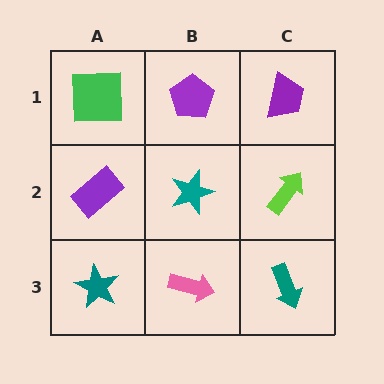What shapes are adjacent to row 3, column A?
A purple rectangle (row 2, column A), a pink arrow (row 3, column B).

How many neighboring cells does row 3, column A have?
2.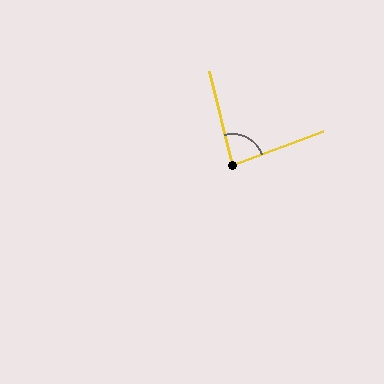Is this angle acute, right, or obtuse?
It is acute.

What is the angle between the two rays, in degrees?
Approximately 83 degrees.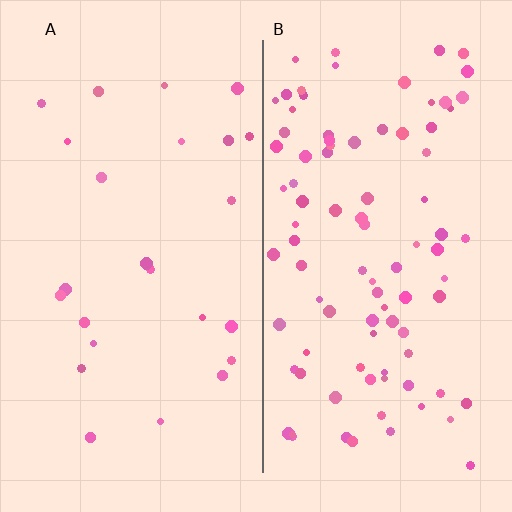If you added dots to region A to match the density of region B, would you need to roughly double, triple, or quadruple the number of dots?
Approximately quadruple.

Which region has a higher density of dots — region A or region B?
B (the right).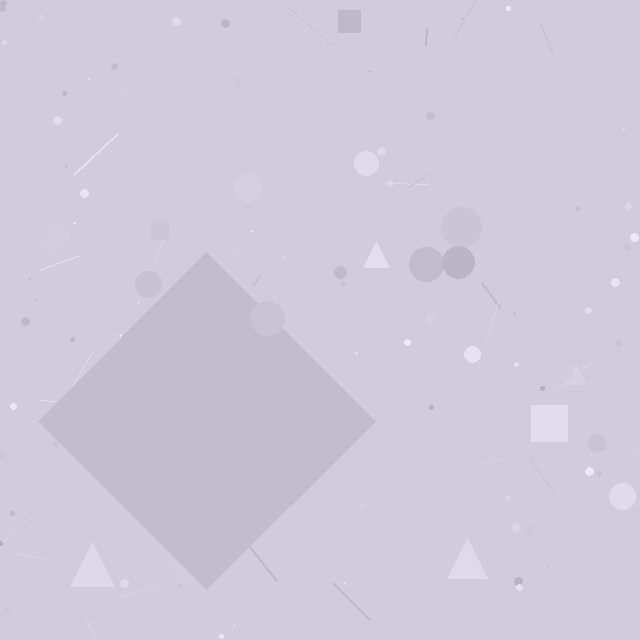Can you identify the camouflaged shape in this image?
The camouflaged shape is a diamond.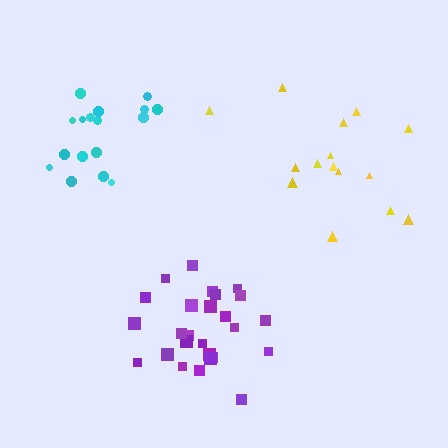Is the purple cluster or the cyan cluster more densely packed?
Purple.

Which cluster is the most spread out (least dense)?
Yellow.